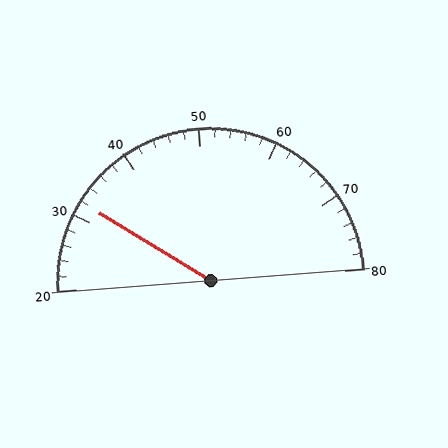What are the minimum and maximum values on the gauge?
The gauge ranges from 20 to 80.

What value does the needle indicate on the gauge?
The needle indicates approximately 32.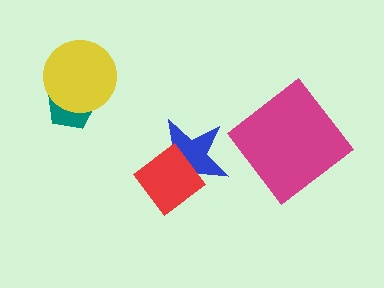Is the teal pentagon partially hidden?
Yes, it is partially covered by another shape.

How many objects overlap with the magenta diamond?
0 objects overlap with the magenta diamond.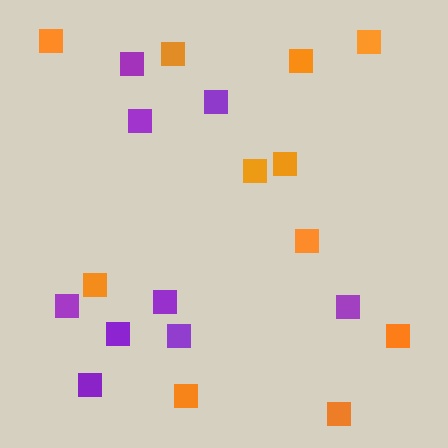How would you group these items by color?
There are 2 groups: one group of orange squares (11) and one group of purple squares (9).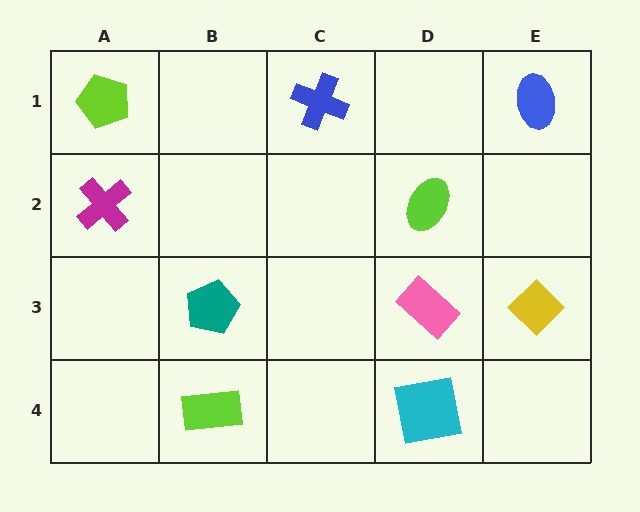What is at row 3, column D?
A pink rectangle.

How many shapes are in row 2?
2 shapes.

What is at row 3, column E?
A yellow diamond.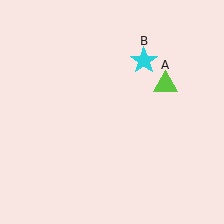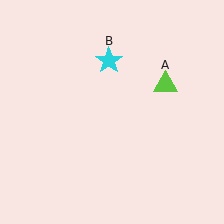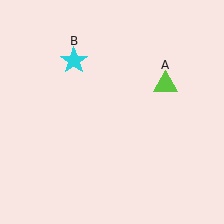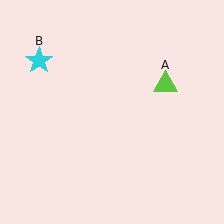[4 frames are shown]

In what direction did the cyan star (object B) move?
The cyan star (object B) moved left.